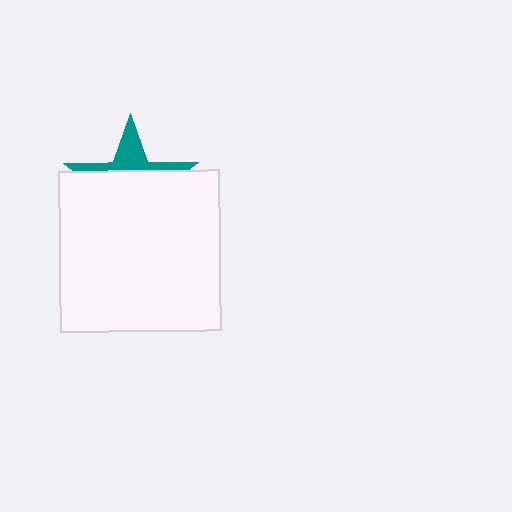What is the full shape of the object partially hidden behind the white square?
The partially hidden object is a teal star.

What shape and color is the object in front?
The object in front is a white square.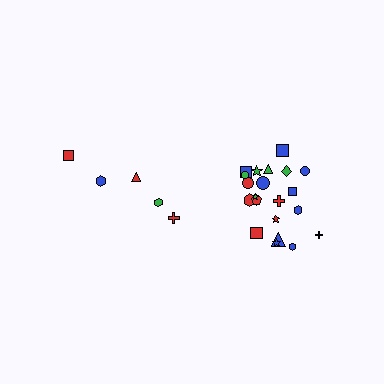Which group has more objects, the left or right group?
The right group.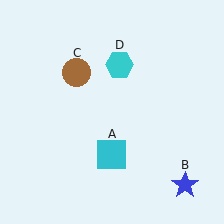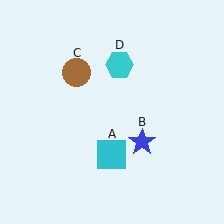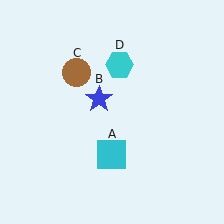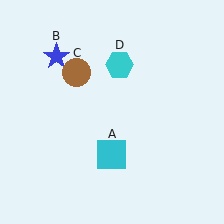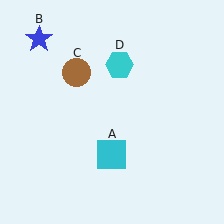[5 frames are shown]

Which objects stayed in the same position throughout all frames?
Cyan square (object A) and brown circle (object C) and cyan hexagon (object D) remained stationary.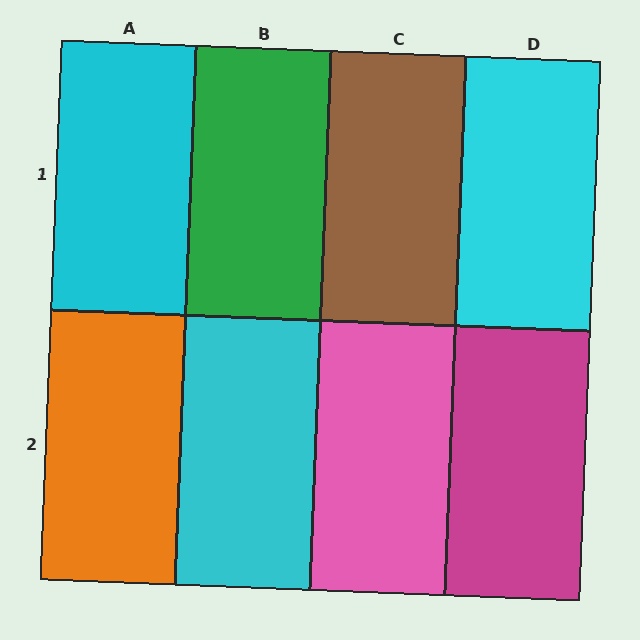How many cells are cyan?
3 cells are cyan.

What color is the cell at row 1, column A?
Cyan.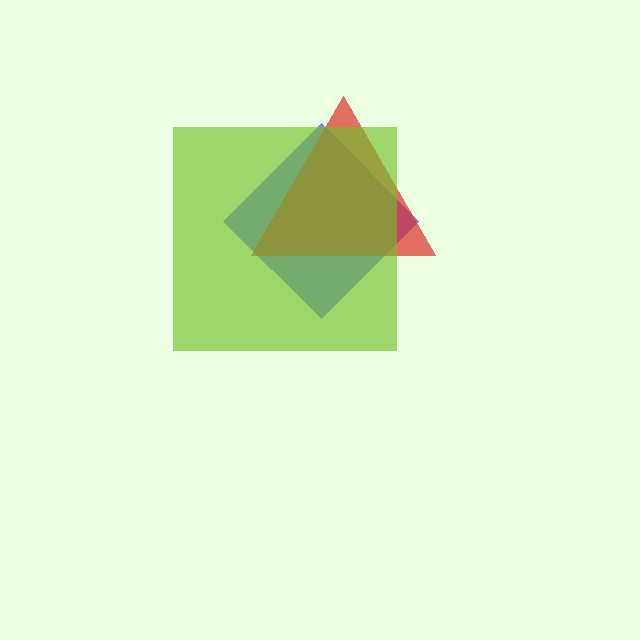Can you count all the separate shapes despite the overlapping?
Yes, there are 3 separate shapes.